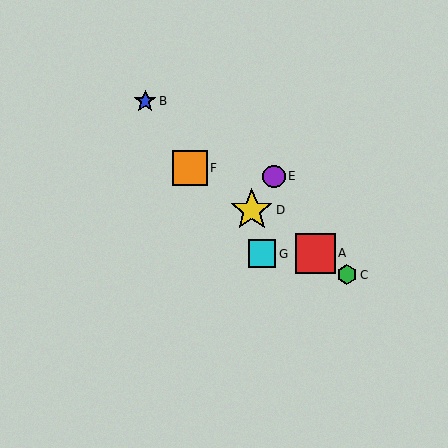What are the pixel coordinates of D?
Object D is at (252, 210).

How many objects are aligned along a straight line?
4 objects (A, C, D, F) are aligned along a straight line.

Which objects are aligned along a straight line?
Objects A, C, D, F are aligned along a straight line.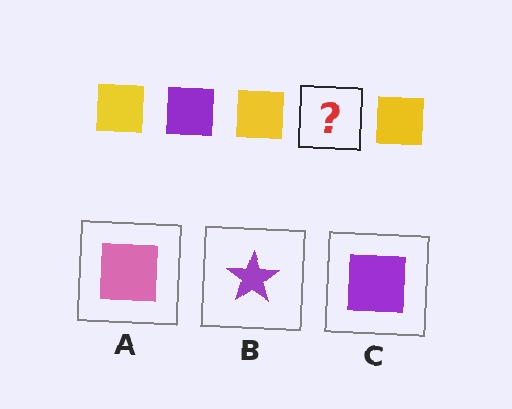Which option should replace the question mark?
Option C.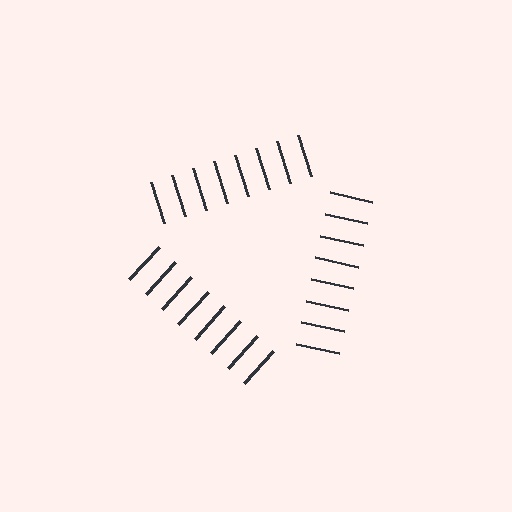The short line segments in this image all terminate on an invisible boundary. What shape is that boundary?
An illusory triangle — the line segments terminate on its edges but no continuous stroke is drawn.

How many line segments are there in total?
24 — 8 along each of the 3 edges.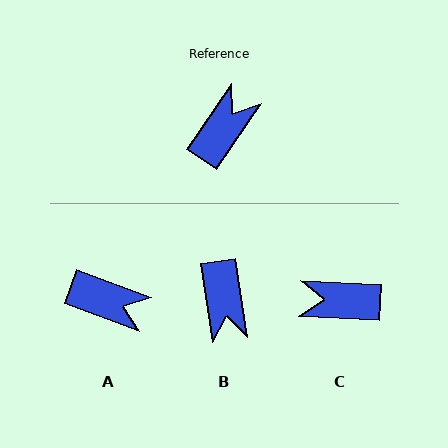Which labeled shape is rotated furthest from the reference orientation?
B, about 137 degrees away.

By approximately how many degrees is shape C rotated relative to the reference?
Approximately 121 degrees counter-clockwise.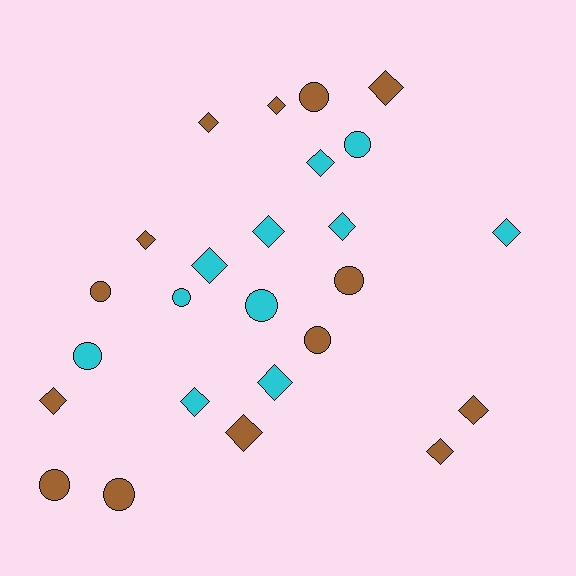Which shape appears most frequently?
Diamond, with 15 objects.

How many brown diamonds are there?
There are 8 brown diamonds.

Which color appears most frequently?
Brown, with 14 objects.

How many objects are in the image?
There are 25 objects.